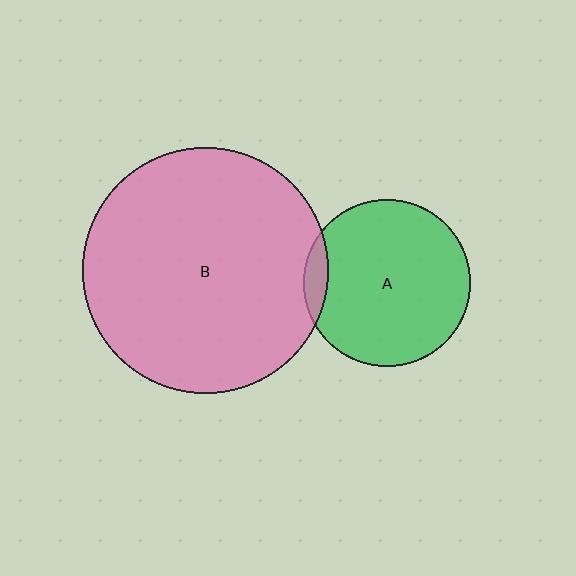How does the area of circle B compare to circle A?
Approximately 2.2 times.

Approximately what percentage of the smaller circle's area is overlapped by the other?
Approximately 5%.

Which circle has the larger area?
Circle B (pink).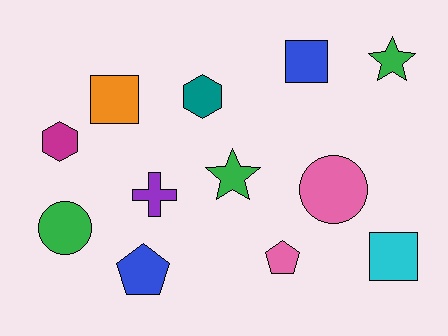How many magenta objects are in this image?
There is 1 magenta object.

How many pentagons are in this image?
There are 2 pentagons.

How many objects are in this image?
There are 12 objects.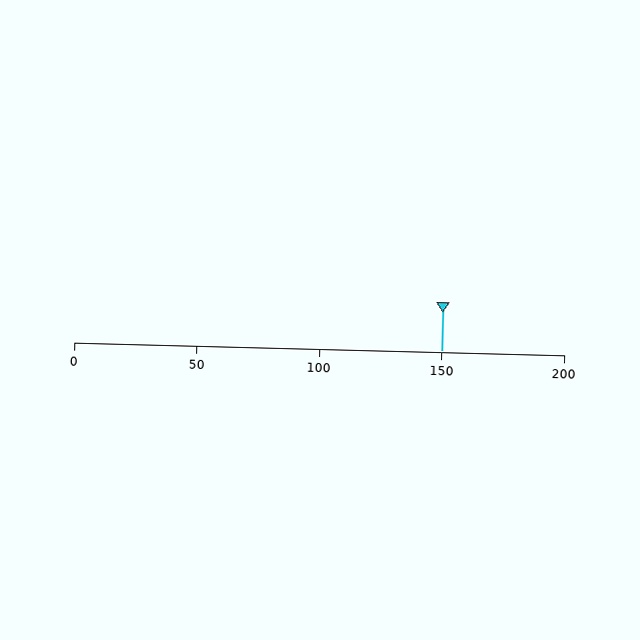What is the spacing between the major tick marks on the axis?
The major ticks are spaced 50 apart.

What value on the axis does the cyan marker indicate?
The marker indicates approximately 150.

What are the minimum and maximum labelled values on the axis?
The axis runs from 0 to 200.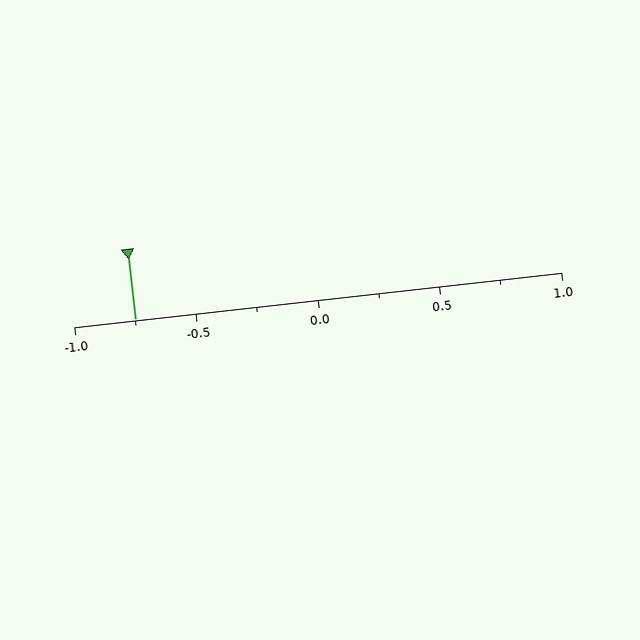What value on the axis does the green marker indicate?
The marker indicates approximately -0.75.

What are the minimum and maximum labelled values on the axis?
The axis runs from -1.0 to 1.0.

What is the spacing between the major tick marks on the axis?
The major ticks are spaced 0.5 apart.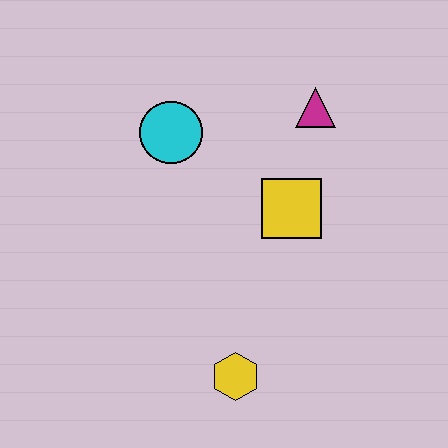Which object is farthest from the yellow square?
The yellow hexagon is farthest from the yellow square.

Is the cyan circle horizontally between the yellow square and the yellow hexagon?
No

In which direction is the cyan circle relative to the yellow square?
The cyan circle is to the left of the yellow square.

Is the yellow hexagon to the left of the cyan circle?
No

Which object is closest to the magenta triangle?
The yellow square is closest to the magenta triangle.